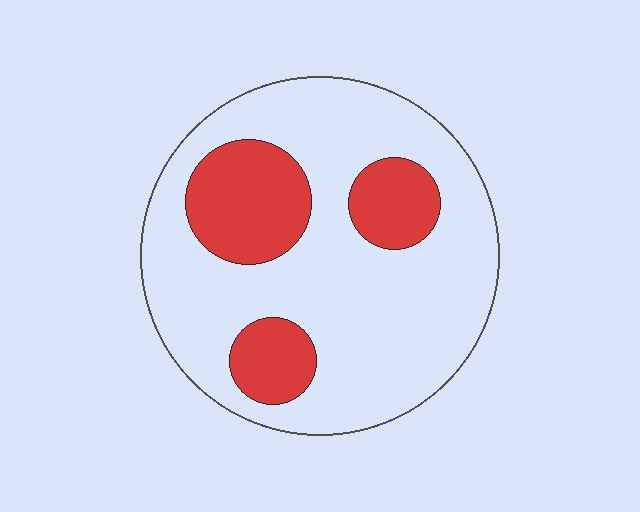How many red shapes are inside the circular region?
3.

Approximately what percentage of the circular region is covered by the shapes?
Approximately 25%.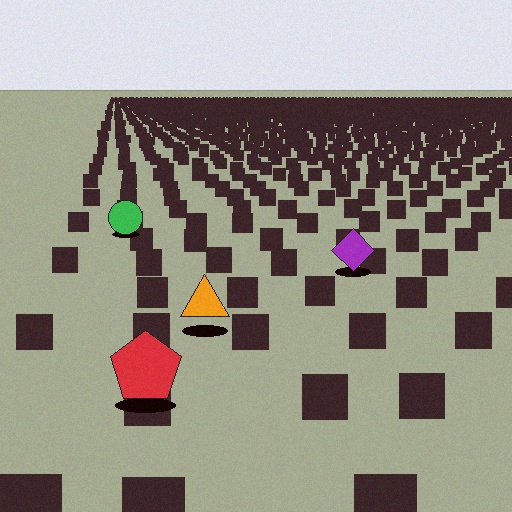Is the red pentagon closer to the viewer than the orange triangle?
Yes. The red pentagon is closer — you can tell from the texture gradient: the ground texture is coarser near it.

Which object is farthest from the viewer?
The green circle is farthest from the viewer. It appears smaller and the ground texture around it is denser.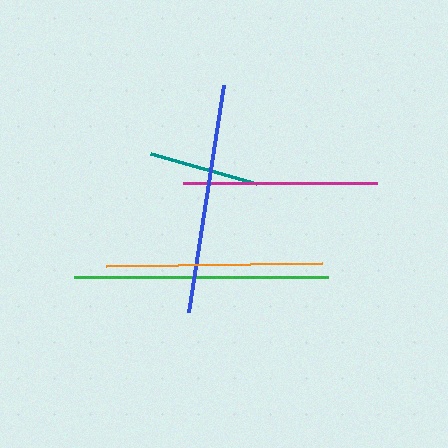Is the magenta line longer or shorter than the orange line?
The orange line is longer than the magenta line.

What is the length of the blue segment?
The blue segment is approximately 230 pixels long.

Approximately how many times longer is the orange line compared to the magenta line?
The orange line is approximately 1.1 times the length of the magenta line.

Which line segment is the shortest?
The teal line is the shortest at approximately 110 pixels.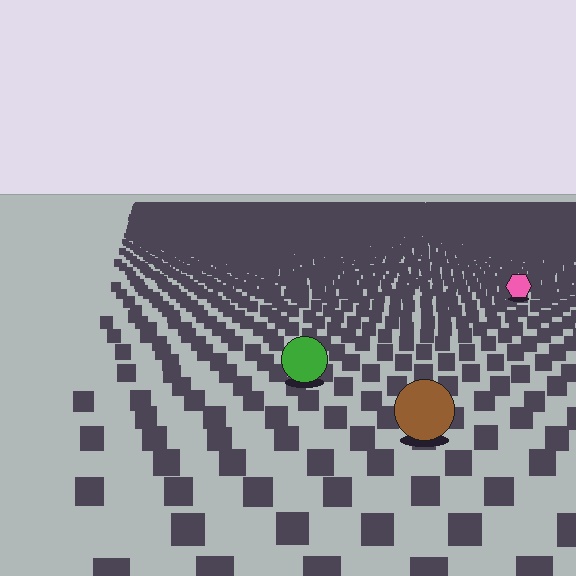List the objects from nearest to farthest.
From nearest to farthest: the brown circle, the green circle, the pink hexagon.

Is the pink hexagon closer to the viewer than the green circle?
No. The green circle is closer — you can tell from the texture gradient: the ground texture is coarser near it.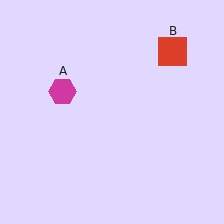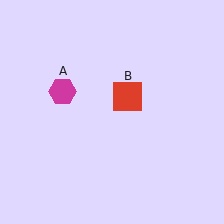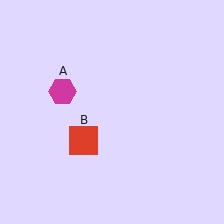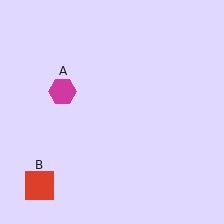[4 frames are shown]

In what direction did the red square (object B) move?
The red square (object B) moved down and to the left.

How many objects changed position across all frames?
1 object changed position: red square (object B).